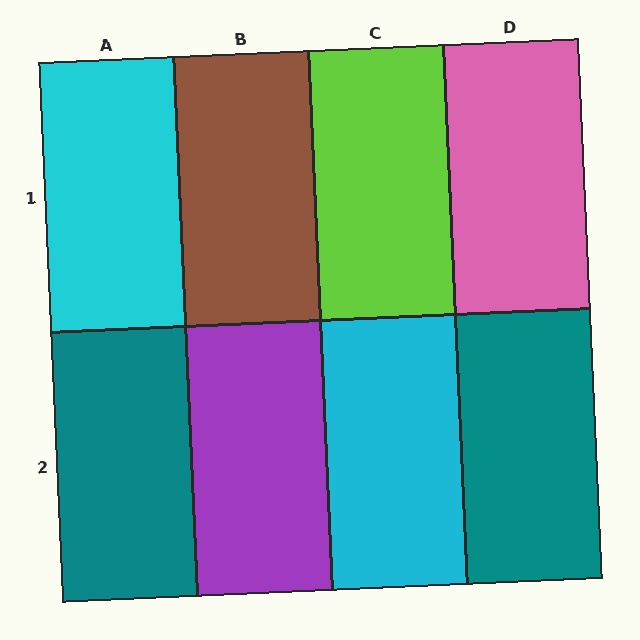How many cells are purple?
1 cell is purple.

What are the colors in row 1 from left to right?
Cyan, brown, lime, pink.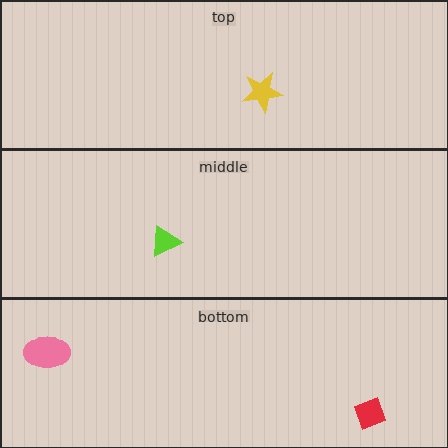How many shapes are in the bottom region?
2.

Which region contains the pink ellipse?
The bottom region.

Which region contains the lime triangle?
The middle region.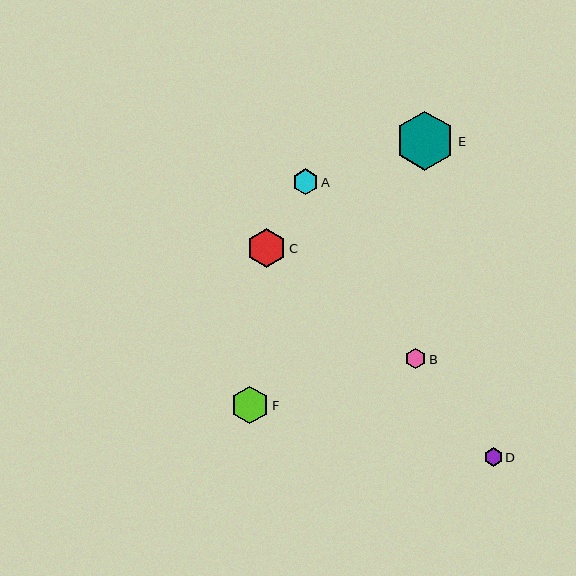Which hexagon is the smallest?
Hexagon D is the smallest with a size of approximately 18 pixels.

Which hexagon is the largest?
Hexagon E is the largest with a size of approximately 59 pixels.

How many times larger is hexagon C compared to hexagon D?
Hexagon C is approximately 2.1 times the size of hexagon D.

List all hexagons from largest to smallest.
From largest to smallest: E, C, F, A, B, D.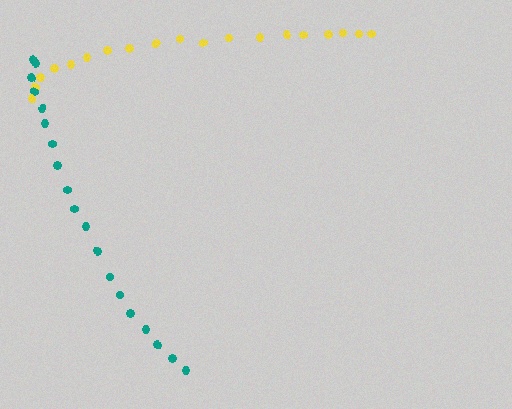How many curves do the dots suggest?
There are 2 distinct paths.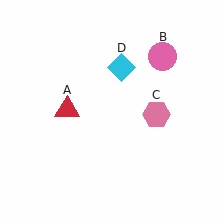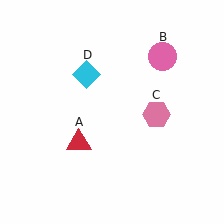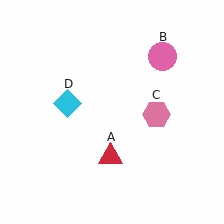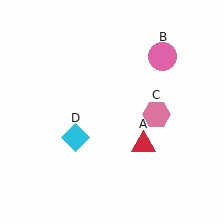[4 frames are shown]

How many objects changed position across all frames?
2 objects changed position: red triangle (object A), cyan diamond (object D).